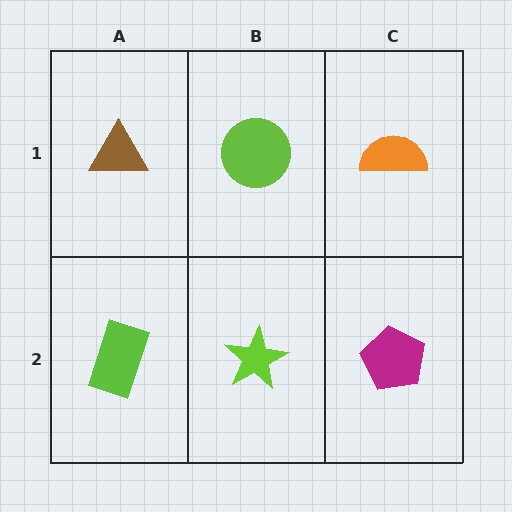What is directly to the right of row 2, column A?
A lime star.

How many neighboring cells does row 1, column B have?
3.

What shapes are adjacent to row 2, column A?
A brown triangle (row 1, column A), a lime star (row 2, column B).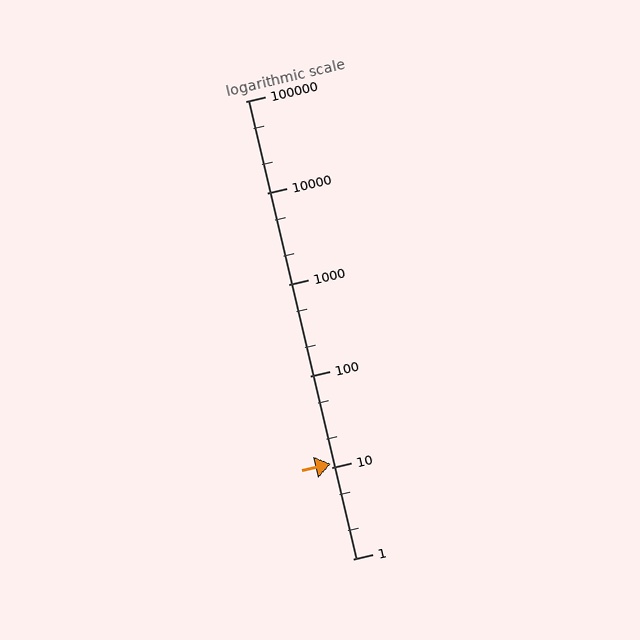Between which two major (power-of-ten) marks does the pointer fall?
The pointer is between 10 and 100.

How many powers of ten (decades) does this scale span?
The scale spans 5 decades, from 1 to 100000.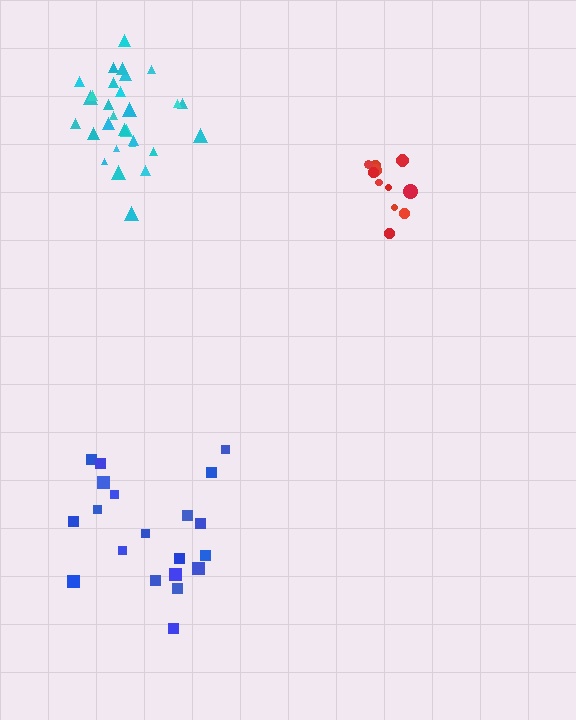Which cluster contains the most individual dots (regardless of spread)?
Cyan (29).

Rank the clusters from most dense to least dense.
red, cyan, blue.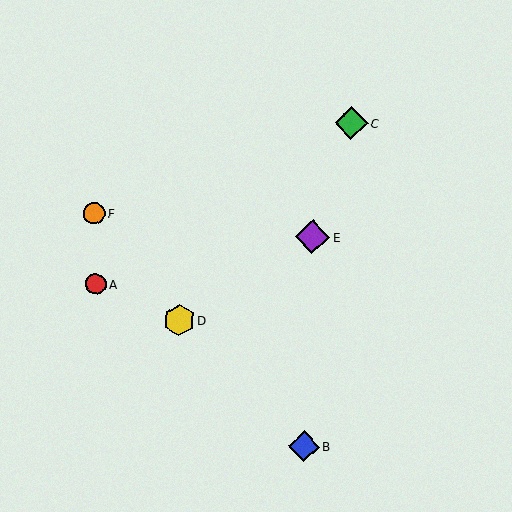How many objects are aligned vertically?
2 objects (B, E) are aligned vertically.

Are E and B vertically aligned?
Yes, both are at x≈313.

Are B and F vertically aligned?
No, B is at x≈304 and F is at x≈94.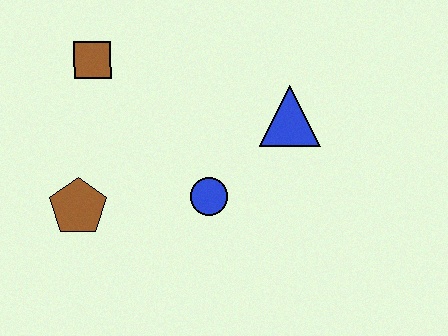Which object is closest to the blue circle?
The blue triangle is closest to the blue circle.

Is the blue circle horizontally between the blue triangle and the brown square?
Yes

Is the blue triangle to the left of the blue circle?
No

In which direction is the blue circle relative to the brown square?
The blue circle is below the brown square.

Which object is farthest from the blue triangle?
The brown pentagon is farthest from the blue triangle.